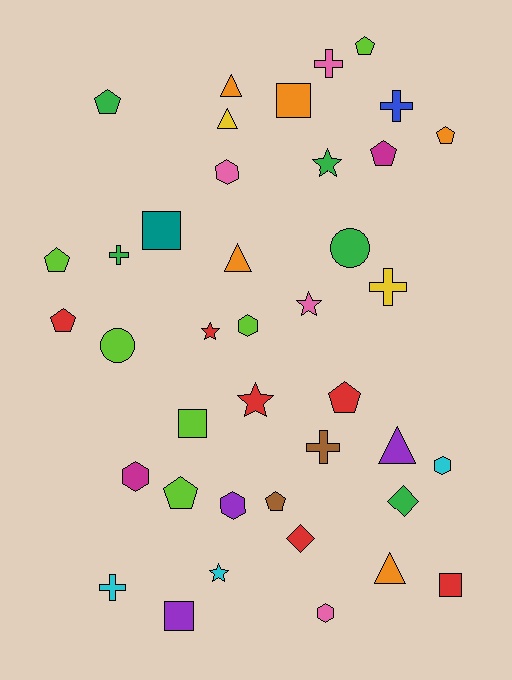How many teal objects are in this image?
There is 1 teal object.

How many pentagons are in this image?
There are 9 pentagons.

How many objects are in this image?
There are 40 objects.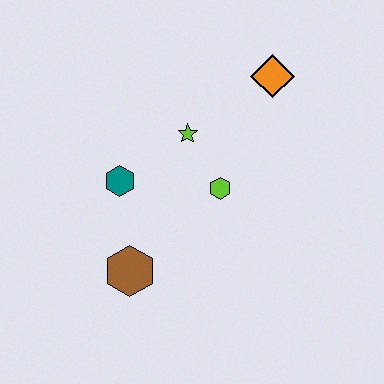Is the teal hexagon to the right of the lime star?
No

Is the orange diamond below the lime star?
No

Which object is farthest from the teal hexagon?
The orange diamond is farthest from the teal hexagon.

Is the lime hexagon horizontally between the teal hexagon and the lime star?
No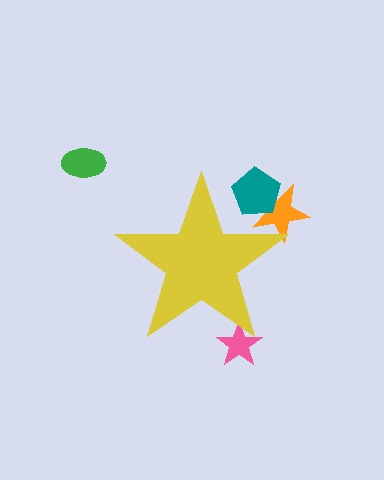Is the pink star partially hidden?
Yes, the pink star is partially hidden behind the yellow star.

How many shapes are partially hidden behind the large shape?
3 shapes are partially hidden.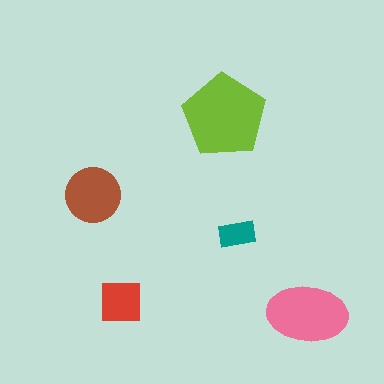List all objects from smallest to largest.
The teal rectangle, the red square, the brown circle, the pink ellipse, the lime pentagon.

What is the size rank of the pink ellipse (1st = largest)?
2nd.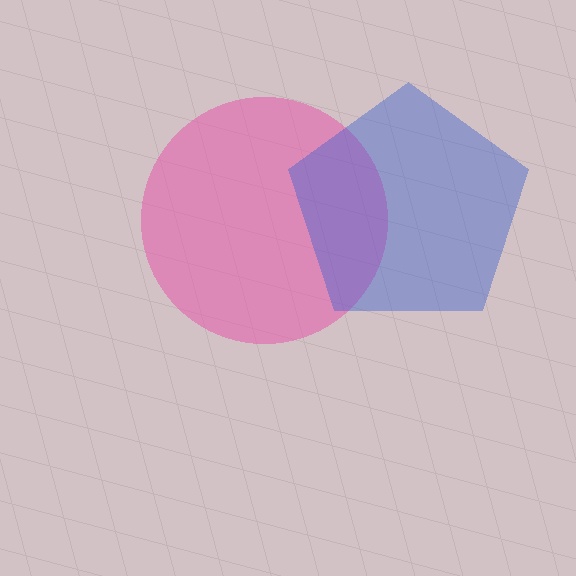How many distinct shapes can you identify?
There are 2 distinct shapes: a pink circle, a blue pentagon.